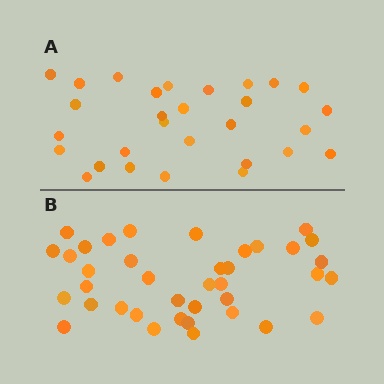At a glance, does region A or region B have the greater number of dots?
Region B (the bottom region) has more dots.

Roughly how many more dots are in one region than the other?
Region B has roughly 8 or so more dots than region A.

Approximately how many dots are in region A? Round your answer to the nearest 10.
About 30 dots. (The exact count is 29, which rounds to 30.)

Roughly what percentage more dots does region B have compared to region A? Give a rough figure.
About 30% more.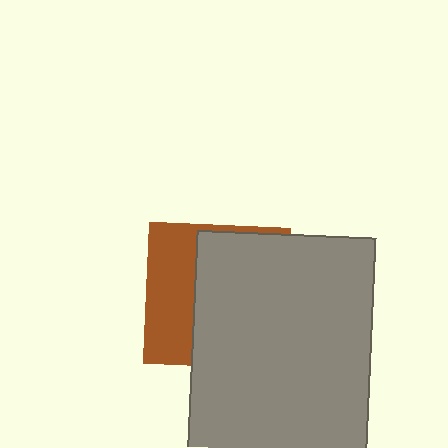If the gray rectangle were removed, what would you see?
You would see the complete brown square.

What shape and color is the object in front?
The object in front is a gray rectangle.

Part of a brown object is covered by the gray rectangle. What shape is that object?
It is a square.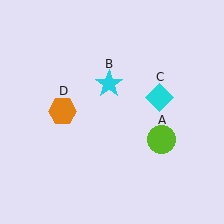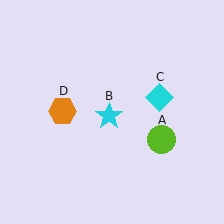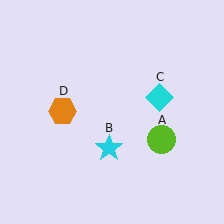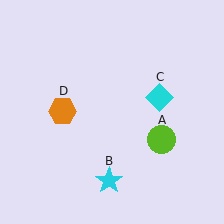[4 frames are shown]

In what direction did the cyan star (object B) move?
The cyan star (object B) moved down.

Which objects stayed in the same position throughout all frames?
Lime circle (object A) and cyan diamond (object C) and orange hexagon (object D) remained stationary.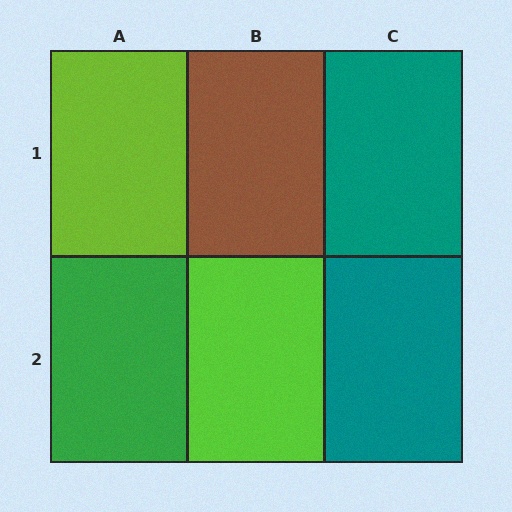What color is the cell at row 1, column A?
Lime.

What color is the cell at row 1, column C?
Teal.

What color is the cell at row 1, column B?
Brown.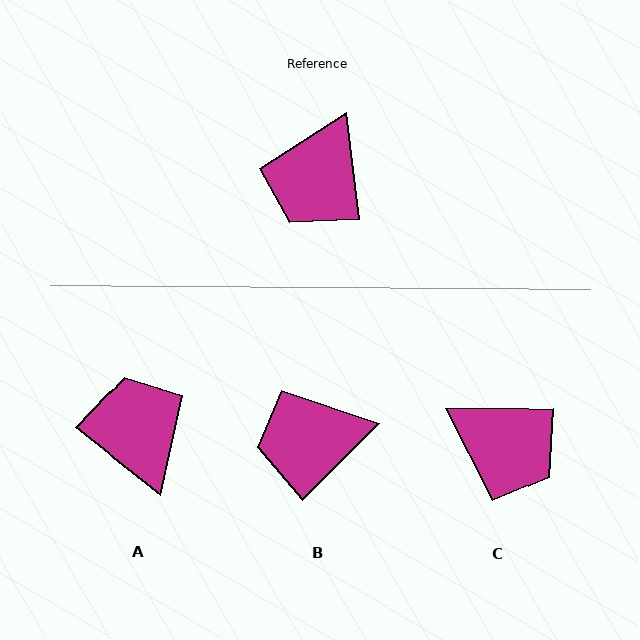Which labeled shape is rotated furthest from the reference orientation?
A, about 135 degrees away.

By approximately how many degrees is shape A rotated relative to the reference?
Approximately 135 degrees clockwise.